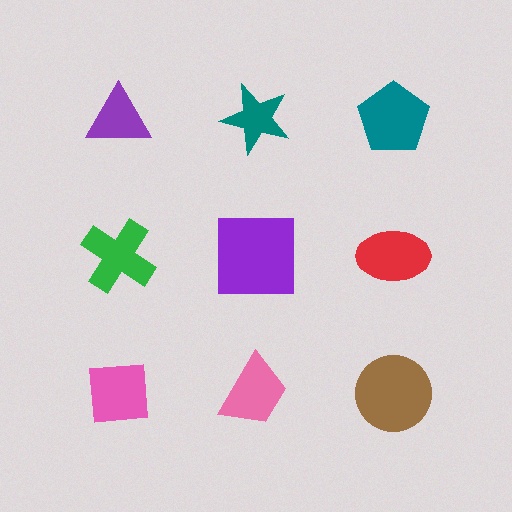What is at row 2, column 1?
A green cross.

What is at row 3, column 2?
A pink trapezoid.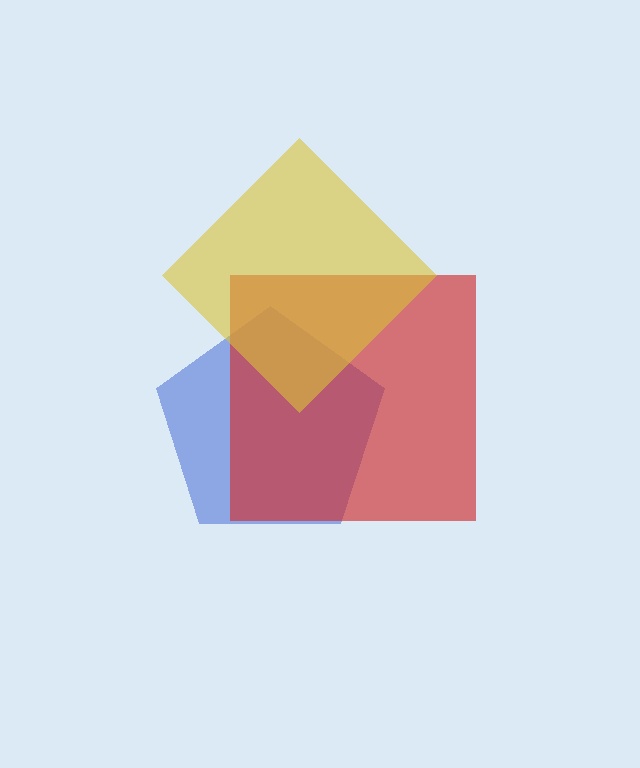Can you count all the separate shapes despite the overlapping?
Yes, there are 3 separate shapes.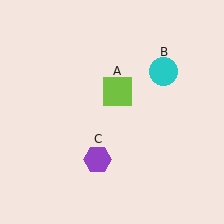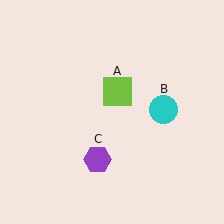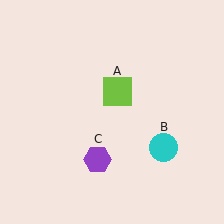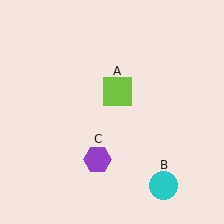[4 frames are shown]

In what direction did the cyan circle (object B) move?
The cyan circle (object B) moved down.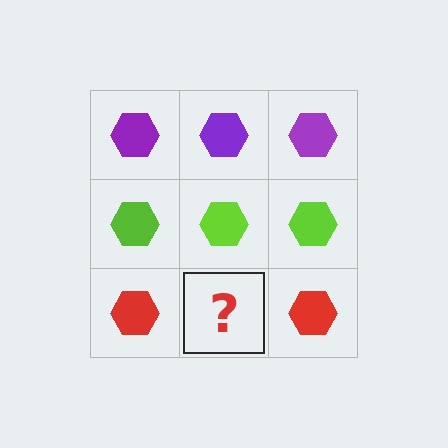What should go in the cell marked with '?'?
The missing cell should contain a red hexagon.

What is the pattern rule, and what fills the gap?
The rule is that each row has a consistent color. The gap should be filled with a red hexagon.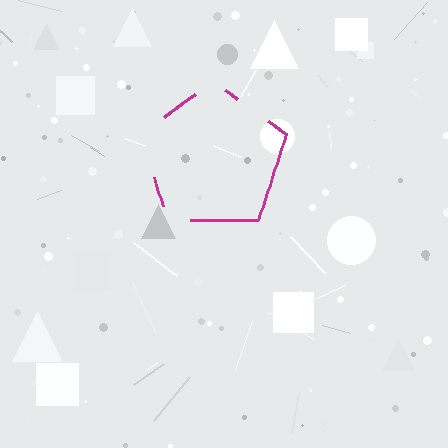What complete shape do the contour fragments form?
The contour fragments form a pentagon.